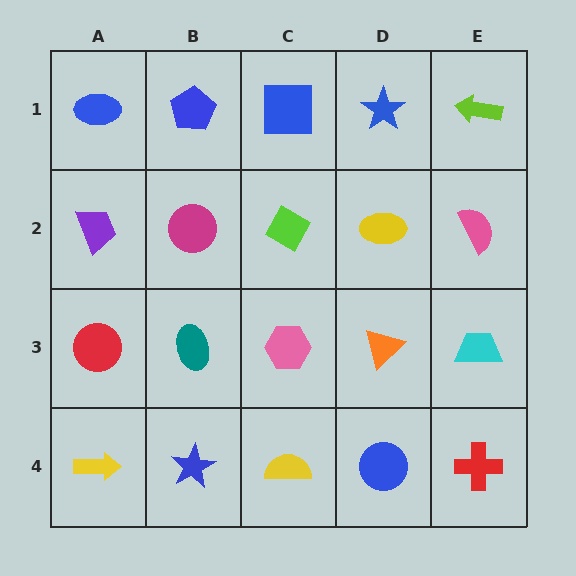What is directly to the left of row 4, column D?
A yellow semicircle.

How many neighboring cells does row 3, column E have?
3.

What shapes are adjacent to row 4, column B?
A teal ellipse (row 3, column B), a yellow arrow (row 4, column A), a yellow semicircle (row 4, column C).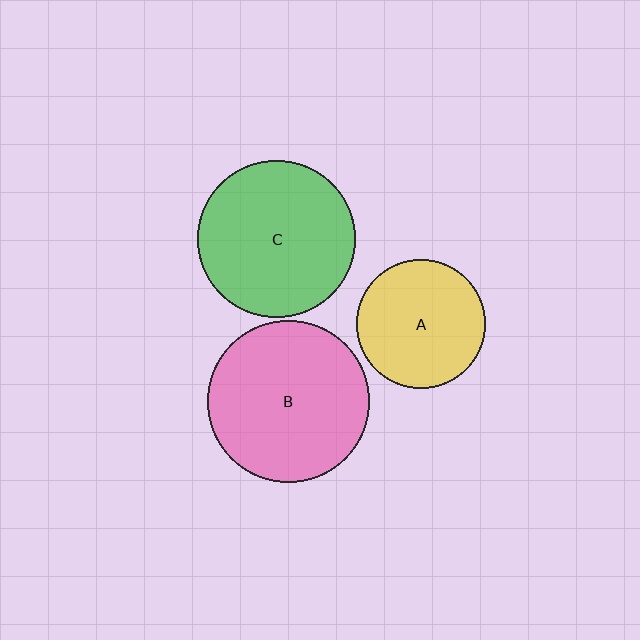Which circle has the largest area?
Circle B (pink).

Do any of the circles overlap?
No, none of the circles overlap.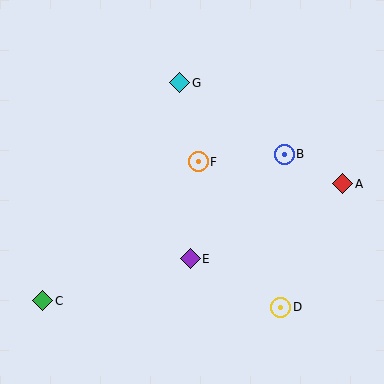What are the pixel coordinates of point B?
Point B is at (284, 154).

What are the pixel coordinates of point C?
Point C is at (43, 301).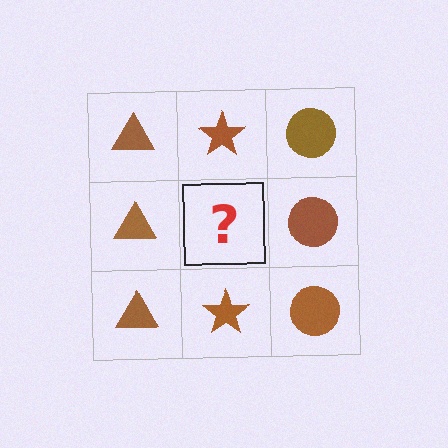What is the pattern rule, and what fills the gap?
The rule is that each column has a consistent shape. The gap should be filled with a brown star.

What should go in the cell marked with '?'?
The missing cell should contain a brown star.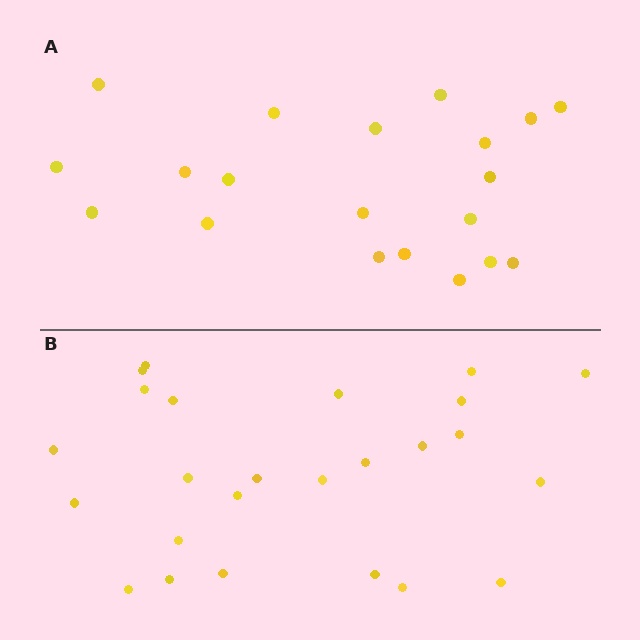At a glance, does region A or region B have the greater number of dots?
Region B (the bottom region) has more dots.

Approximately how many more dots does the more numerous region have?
Region B has about 5 more dots than region A.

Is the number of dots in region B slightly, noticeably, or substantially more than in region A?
Region B has noticeably more, but not dramatically so. The ratio is roughly 1.2 to 1.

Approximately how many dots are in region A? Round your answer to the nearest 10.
About 20 dots.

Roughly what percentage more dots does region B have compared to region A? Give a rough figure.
About 25% more.